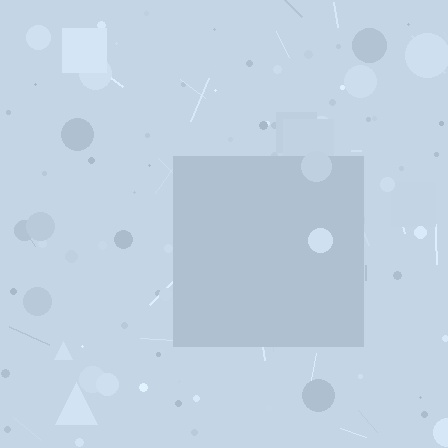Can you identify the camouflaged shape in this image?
The camouflaged shape is a square.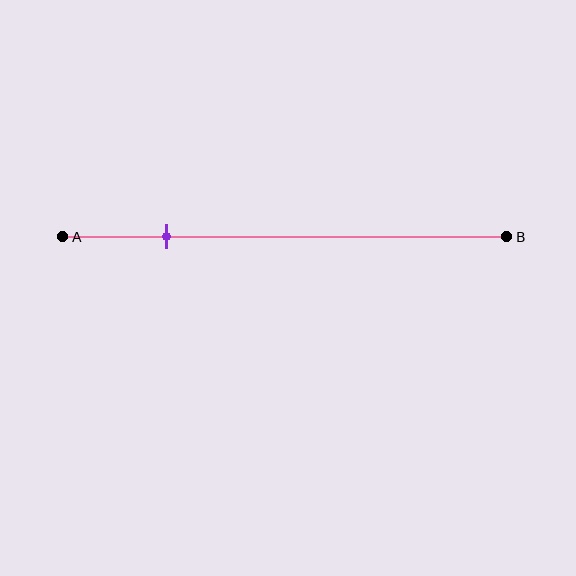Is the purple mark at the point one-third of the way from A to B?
No, the mark is at about 25% from A, not at the 33% one-third point.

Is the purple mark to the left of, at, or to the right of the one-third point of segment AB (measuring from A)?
The purple mark is to the left of the one-third point of segment AB.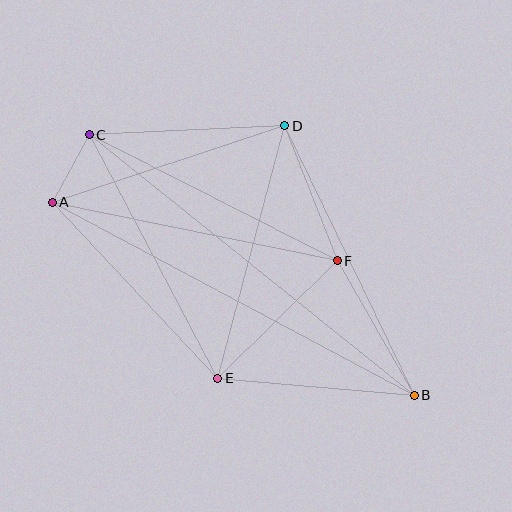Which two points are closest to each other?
Points A and C are closest to each other.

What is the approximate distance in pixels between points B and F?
The distance between B and F is approximately 155 pixels.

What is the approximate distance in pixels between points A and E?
The distance between A and E is approximately 242 pixels.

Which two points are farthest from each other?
Points B and C are farthest from each other.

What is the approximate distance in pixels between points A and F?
The distance between A and F is approximately 291 pixels.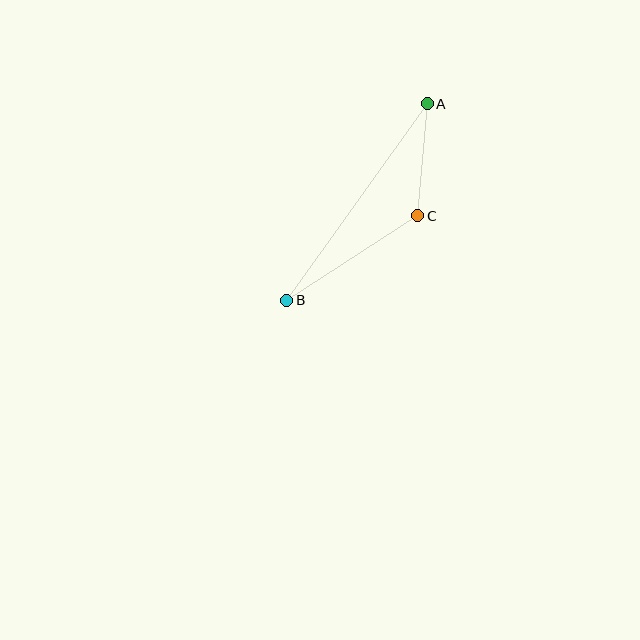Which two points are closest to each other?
Points A and C are closest to each other.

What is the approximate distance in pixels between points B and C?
The distance between B and C is approximately 156 pixels.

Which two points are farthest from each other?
Points A and B are farthest from each other.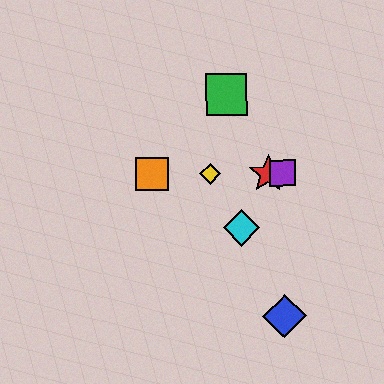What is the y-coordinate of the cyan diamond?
The cyan diamond is at y≈228.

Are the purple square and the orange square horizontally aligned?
Yes, both are at y≈173.